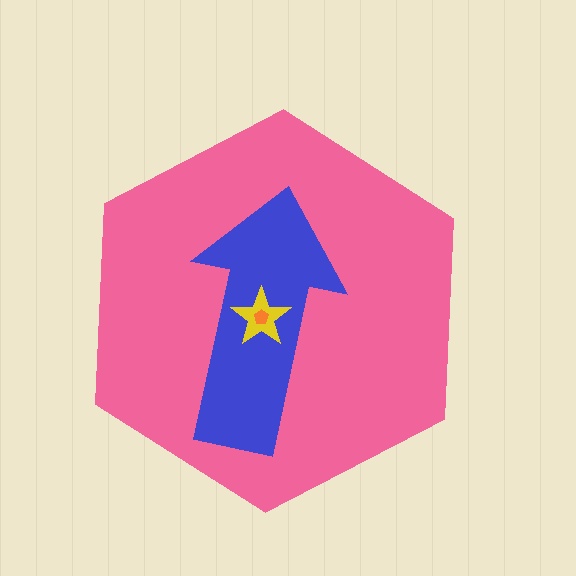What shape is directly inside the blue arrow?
The yellow star.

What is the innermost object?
The orange pentagon.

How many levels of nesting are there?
4.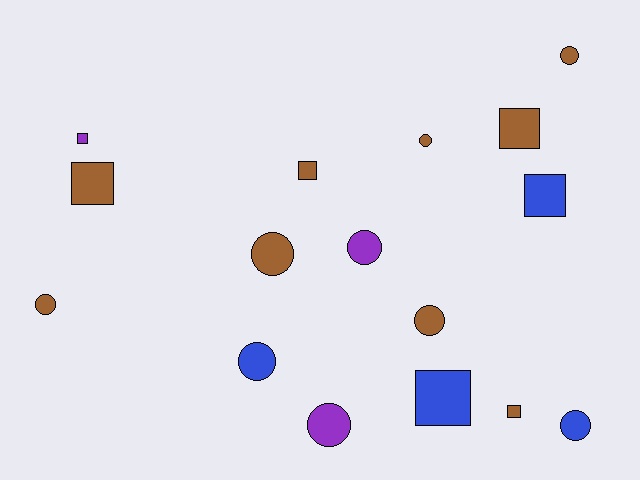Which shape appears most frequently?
Circle, with 9 objects.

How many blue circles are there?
There are 2 blue circles.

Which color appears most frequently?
Brown, with 9 objects.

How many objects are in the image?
There are 16 objects.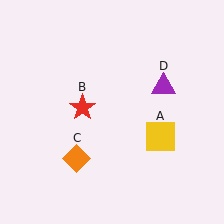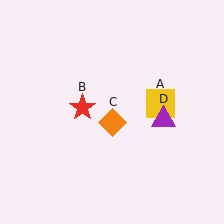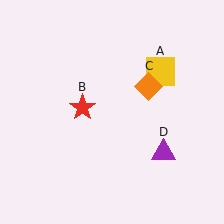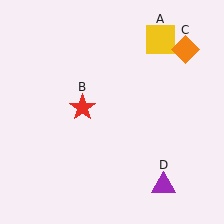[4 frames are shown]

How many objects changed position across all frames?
3 objects changed position: yellow square (object A), orange diamond (object C), purple triangle (object D).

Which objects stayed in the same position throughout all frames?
Red star (object B) remained stationary.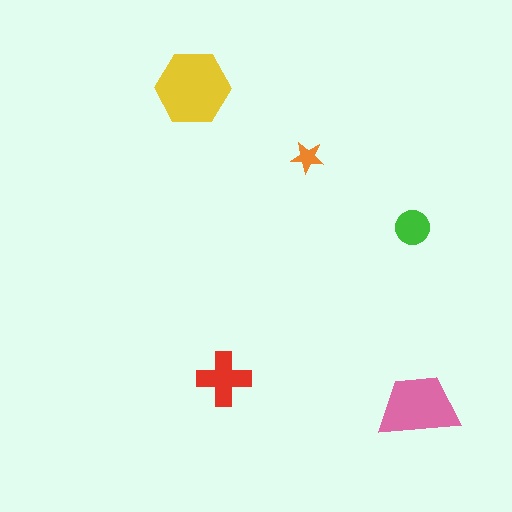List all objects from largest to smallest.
The yellow hexagon, the pink trapezoid, the red cross, the green circle, the orange star.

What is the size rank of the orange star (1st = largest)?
5th.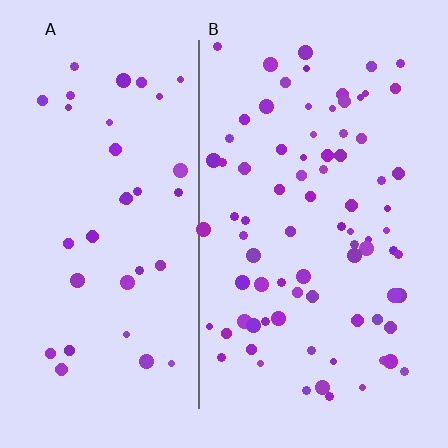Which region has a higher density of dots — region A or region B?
B (the right).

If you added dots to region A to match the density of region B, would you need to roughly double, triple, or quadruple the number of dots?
Approximately double.